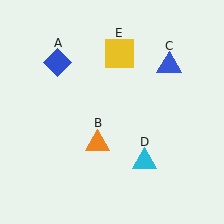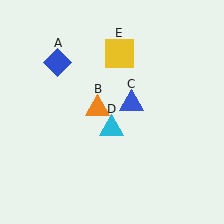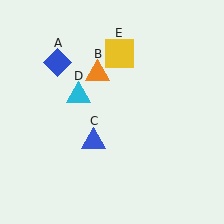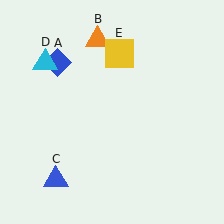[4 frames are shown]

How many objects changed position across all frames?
3 objects changed position: orange triangle (object B), blue triangle (object C), cyan triangle (object D).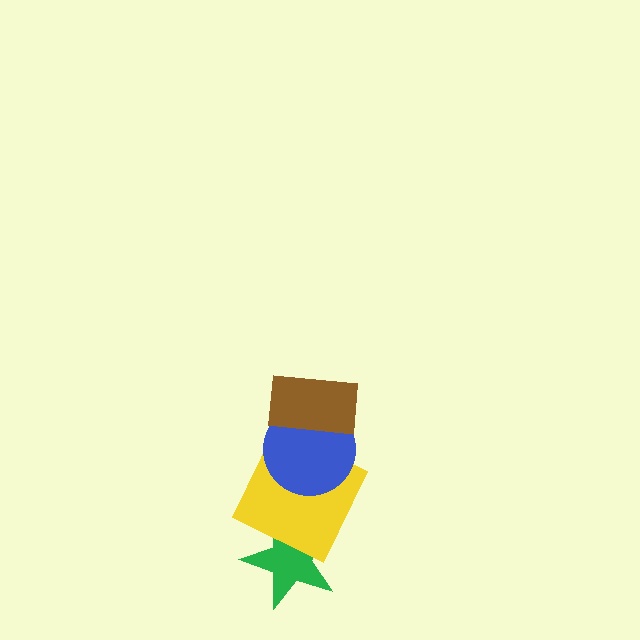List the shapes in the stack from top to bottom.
From top to bottom: the brown rectangle, the blue circle, the yellow square, the green star.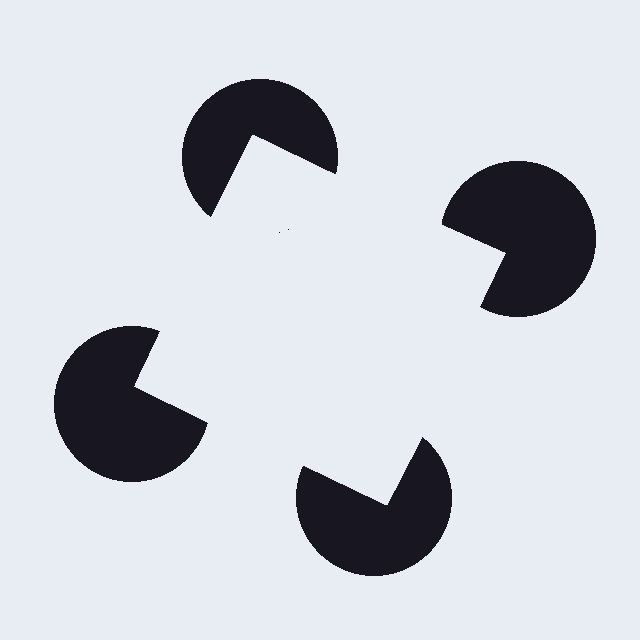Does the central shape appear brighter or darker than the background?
It typically appears slightly brighter than the background, even though no actual brightness change is drawn.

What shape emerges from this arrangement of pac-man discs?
An illusory square — its edges are inferred from the aligned wedge cuts in the pac-man discs, not physically drawn.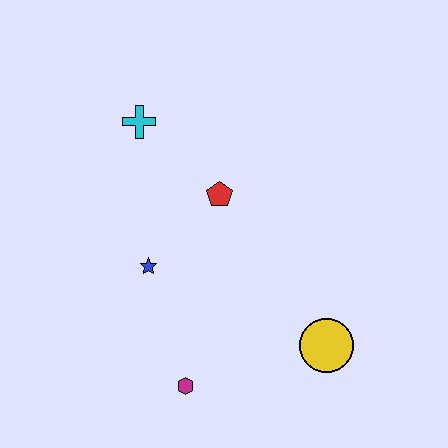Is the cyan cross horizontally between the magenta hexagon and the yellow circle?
No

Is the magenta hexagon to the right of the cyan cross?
Yes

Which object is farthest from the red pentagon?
The magenta hexagon is farthest from the red pentagon.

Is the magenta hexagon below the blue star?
Yes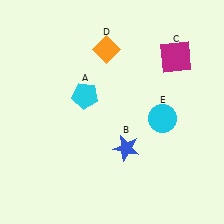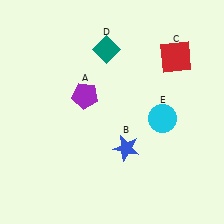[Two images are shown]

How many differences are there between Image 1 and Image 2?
There are 3 differences between the two images.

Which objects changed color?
A changed from cyan to purple. C changed from magenta to red. D changed from orange to teal.